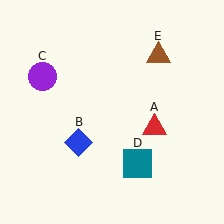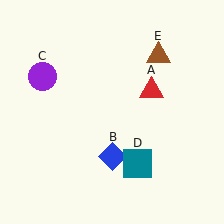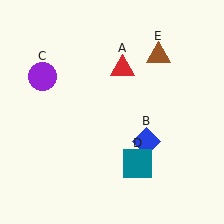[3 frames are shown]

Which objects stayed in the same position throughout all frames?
Purple circle (object C) and teal square (object D) and brown triangle (object E) remained stationary.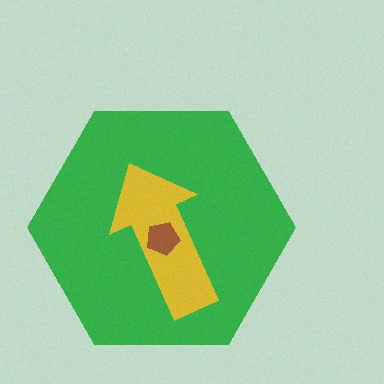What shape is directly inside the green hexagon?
The yellow arrow.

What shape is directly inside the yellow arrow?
The brown pentagon.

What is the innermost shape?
The brown pentagon.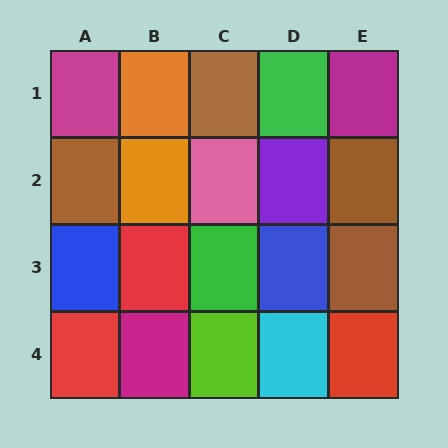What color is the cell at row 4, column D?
Cyan.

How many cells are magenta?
3 cells are magenta.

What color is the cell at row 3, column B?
Red.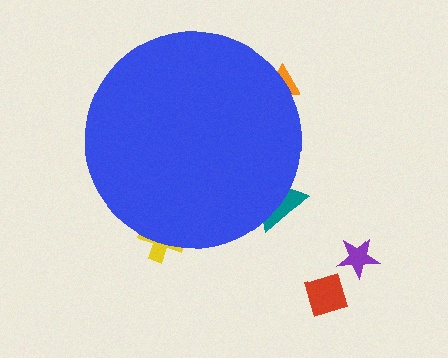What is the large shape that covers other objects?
A blue circle.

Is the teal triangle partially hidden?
Yes, the teal triangle is partially hidden behind the blue circle.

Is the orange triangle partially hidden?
Yes, the orange triangle is partially hidden behind the blue circle.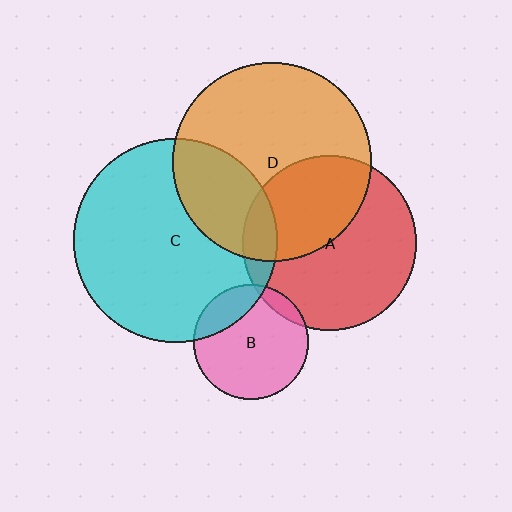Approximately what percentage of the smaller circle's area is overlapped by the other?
Approximately 40%.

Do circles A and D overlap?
Yes.